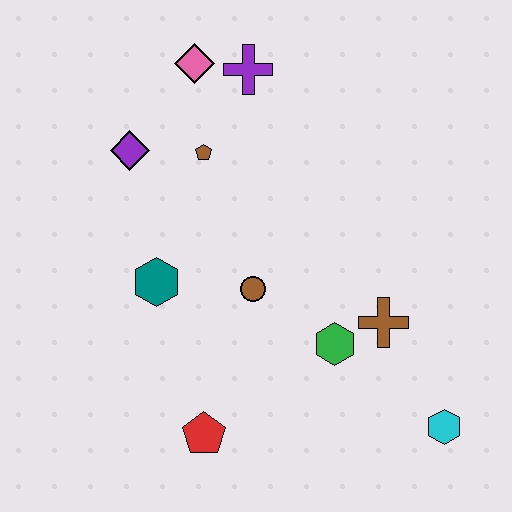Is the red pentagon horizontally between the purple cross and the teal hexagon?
Yes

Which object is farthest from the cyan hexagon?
The pink diamond is farthest from the cyan hexagon.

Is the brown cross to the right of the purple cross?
Yes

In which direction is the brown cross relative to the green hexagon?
The brown cross is to the right of the green hexagon.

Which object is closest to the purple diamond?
The brown pentagon is closest to the purple diamond.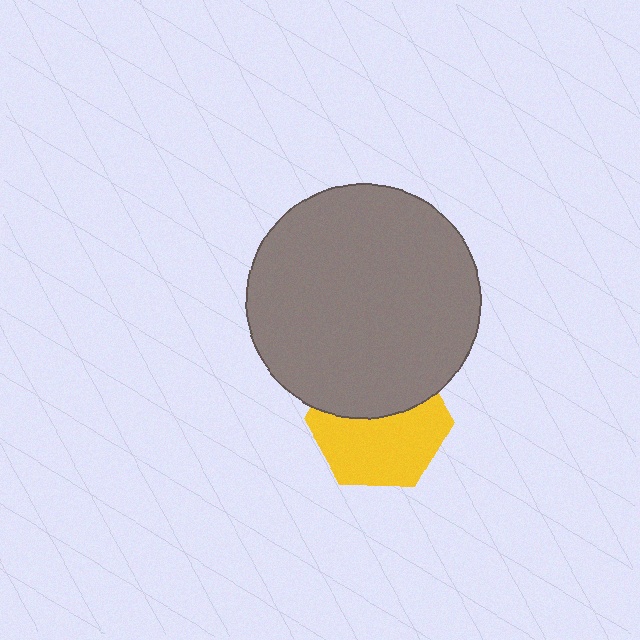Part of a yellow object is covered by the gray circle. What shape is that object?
It is a hexagon.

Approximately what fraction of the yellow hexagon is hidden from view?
Roughly 42% of the yellow hexagon is hidden behind the gray circle.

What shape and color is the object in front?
The object in front is a gray circle.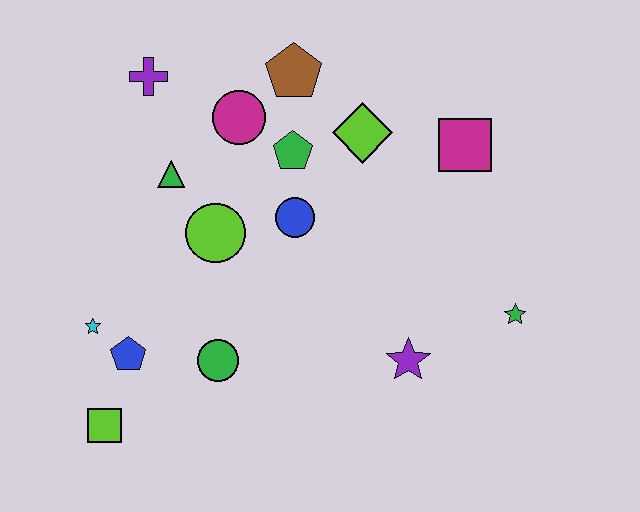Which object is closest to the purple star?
The green star is closest to the purple star.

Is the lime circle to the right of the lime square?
Yes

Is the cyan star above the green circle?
Yes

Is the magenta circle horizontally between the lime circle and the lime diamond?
Yes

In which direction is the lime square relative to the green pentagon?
The lime square is below the green pentagon.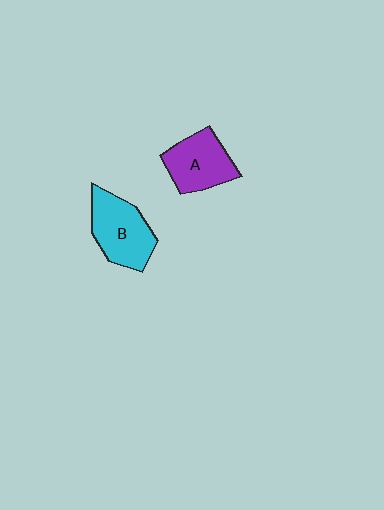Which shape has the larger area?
Shape B (cyan).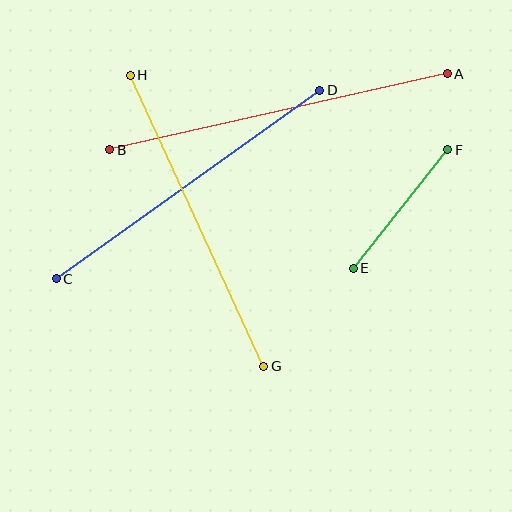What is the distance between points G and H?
The distance is approximately 320 pixels.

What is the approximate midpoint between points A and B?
The midpoint is at approximately (279, 112) pixels.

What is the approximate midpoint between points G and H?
The midpoint is at approximately (197, 221) pixels.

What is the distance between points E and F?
The distance is approximately 152 pixels.